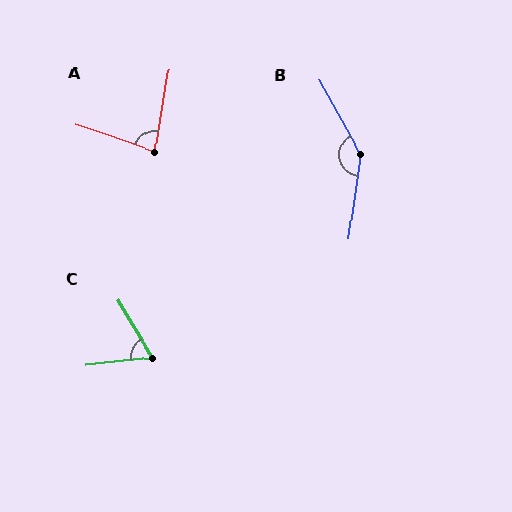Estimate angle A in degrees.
Approximately 81 degrees.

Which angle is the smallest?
C, at approximately 66 degrees.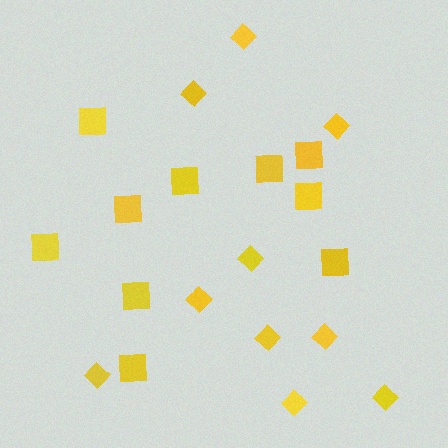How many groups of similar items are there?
There are 2 groups: one group of squares (10) and one group of diamonds (10).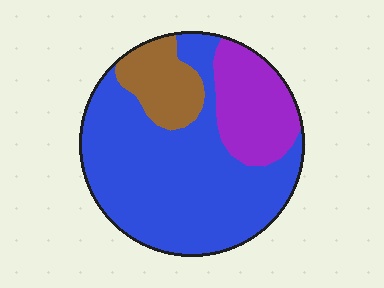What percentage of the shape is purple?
Purple covers roughly 20% of the shape.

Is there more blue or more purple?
Blue.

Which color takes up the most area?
Blue, at roughly 65%.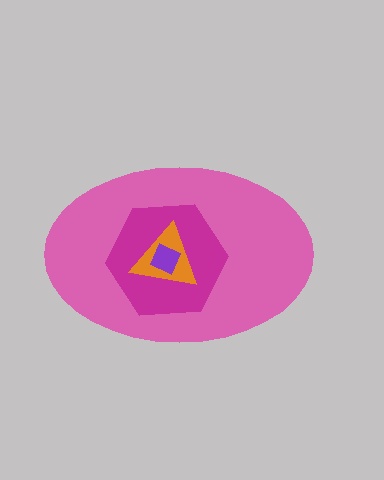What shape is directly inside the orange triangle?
The purple diamond.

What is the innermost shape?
The purple diamond.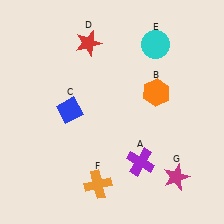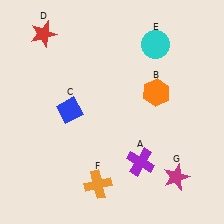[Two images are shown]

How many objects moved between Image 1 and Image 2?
1 object moved between the two images.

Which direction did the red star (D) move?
The red star (D) moved left.